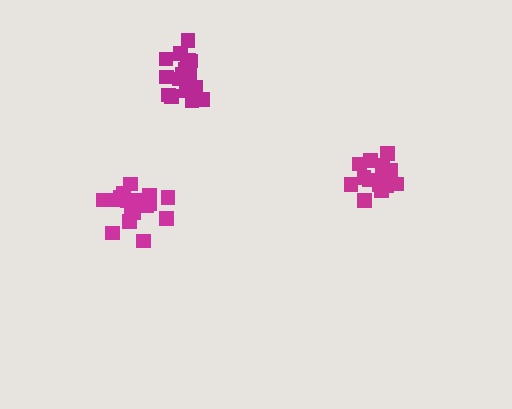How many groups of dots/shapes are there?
There are 3 groups.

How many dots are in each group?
Group 1: 20 dots, Group 2: 17 dots, Group 3: 16 dots (53 total).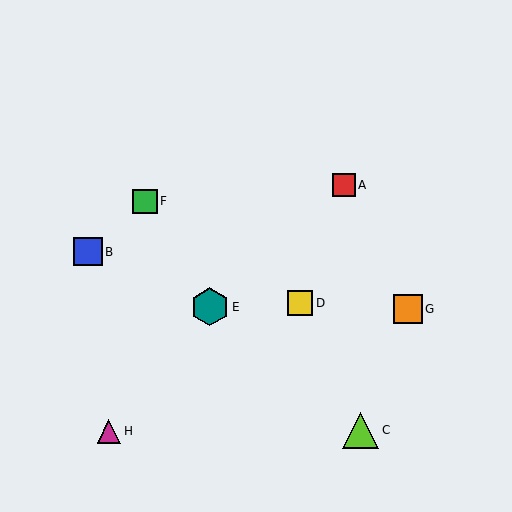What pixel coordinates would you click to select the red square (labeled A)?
Click at (344, 185) to select the red square A.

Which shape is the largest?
The teal hexagon (labeled E) is the largest.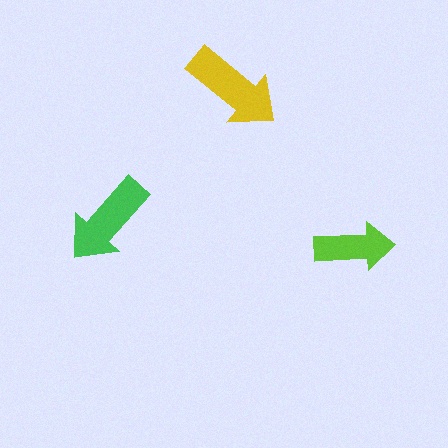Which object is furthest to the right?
The lime arrow is rightmost.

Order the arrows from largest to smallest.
the yellow one, the green one, the lime one.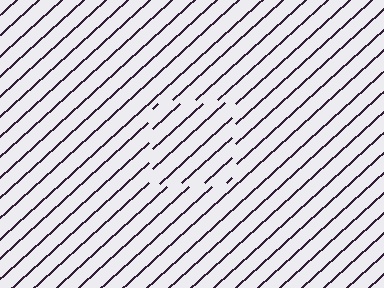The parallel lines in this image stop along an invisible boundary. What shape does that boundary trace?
An illusory square. The interior of the shape contains the same grating, shifted by half a period — the contour is defined by the phase discontinuity where line-ends from the inner and outer gratings abut.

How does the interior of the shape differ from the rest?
The interior of the shape contains the same grating, shifted by half a period — the contour is defined by the phase discontinuity where line-ends from the inner and outer gratings abut.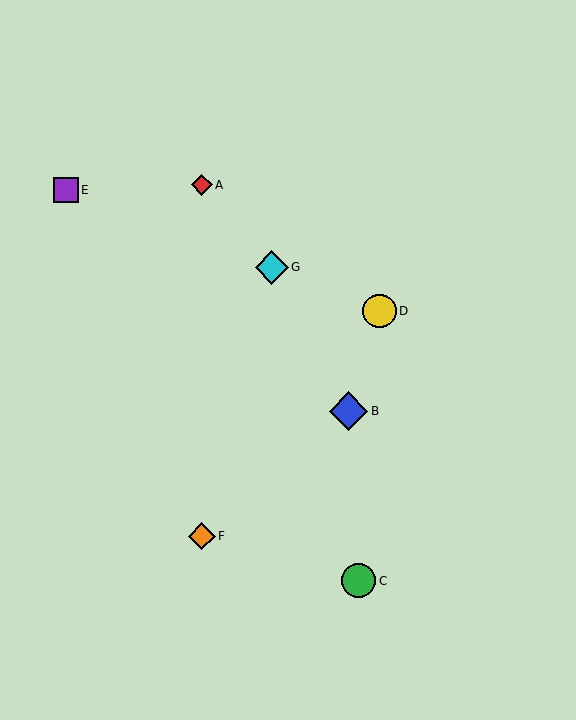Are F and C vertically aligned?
No, F is at x≈202 and C is at x≈359.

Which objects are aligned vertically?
Objects A, F are aligned vertically.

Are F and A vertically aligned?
Yes, both are at x≈202.